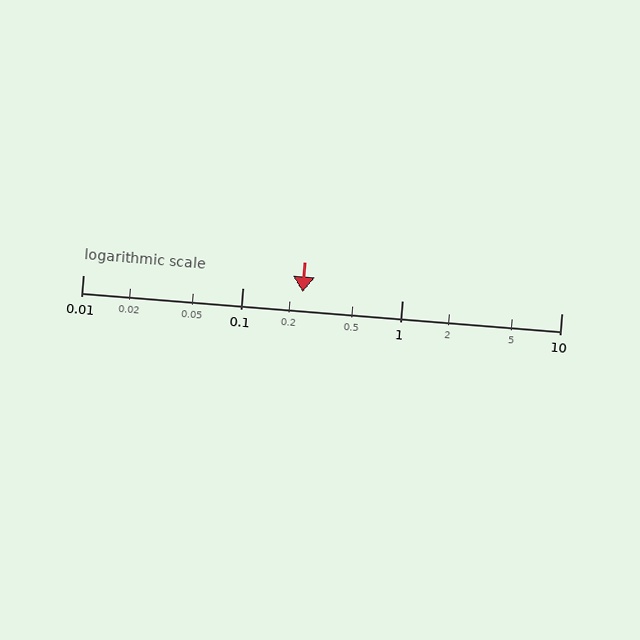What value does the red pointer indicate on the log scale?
The pointer indicates approximately 0.24.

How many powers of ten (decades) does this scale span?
The scale spans 3 decades, from 0.01 to 10.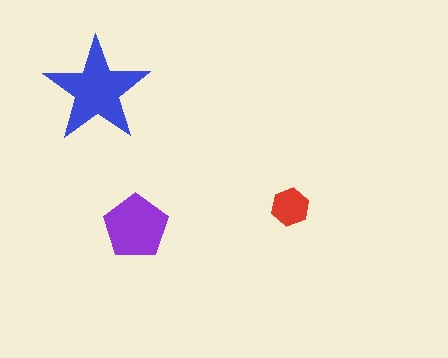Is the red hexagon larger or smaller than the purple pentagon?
Smaller.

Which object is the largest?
The blue star.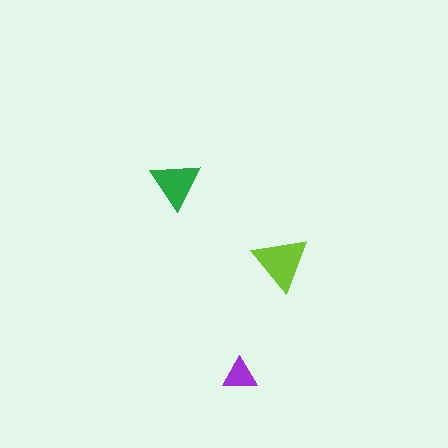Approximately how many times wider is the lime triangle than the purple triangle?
About 1.5 times wider.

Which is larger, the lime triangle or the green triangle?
The lime one.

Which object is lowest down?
The purple triangle is bottommost.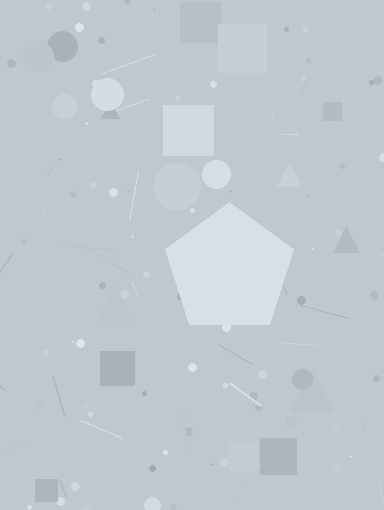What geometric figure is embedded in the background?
A pentagon is embedded in the background.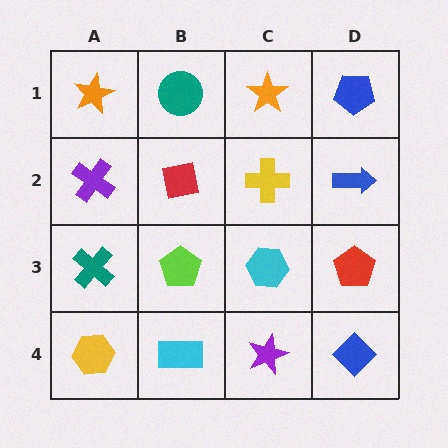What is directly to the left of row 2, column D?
A yellow cross.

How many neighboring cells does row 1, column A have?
2.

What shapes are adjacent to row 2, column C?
An orange star (row 1, column C), a cyan hexagon (row 3, column C), a red square (row 2, column B), a blue arrow (row 2, column D).